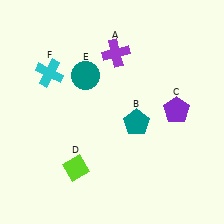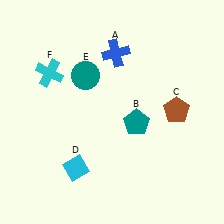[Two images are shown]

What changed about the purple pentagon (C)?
In Image 1, C is purple. In Image 2, it changed to brown.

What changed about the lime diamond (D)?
In Image 1, D is lime. In Image 2, it changed to cyan.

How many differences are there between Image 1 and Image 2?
There are 3 differences between the two images.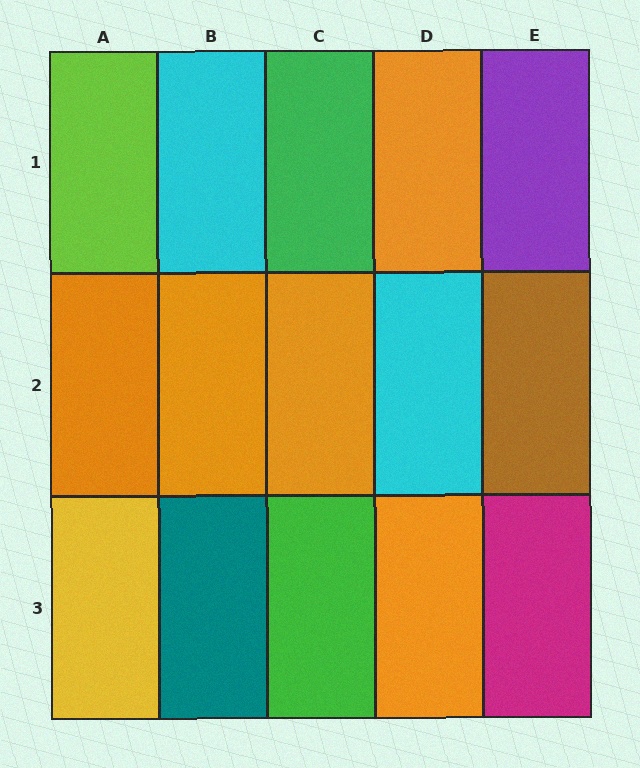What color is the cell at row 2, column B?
Orange.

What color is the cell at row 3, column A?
Yellow.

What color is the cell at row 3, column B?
Teal.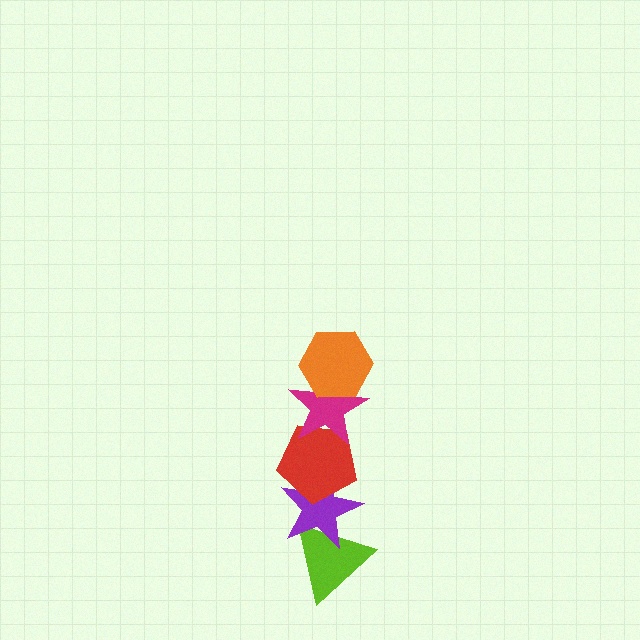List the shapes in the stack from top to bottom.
From top to bottom: the orange hexagon, the magenta star, the red pentagon, the purple star, the lime triangle.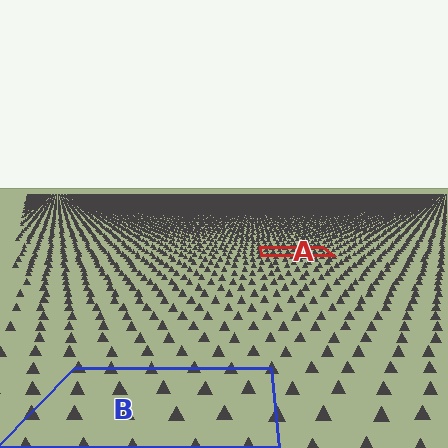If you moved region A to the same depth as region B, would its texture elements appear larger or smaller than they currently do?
They would appear larger. At a closer depth, the same texture elements are projected at a bigger on-screen size.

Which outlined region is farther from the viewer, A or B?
Region A is farther from the viewer — the texture elements inside it appear smaller and more densely packed.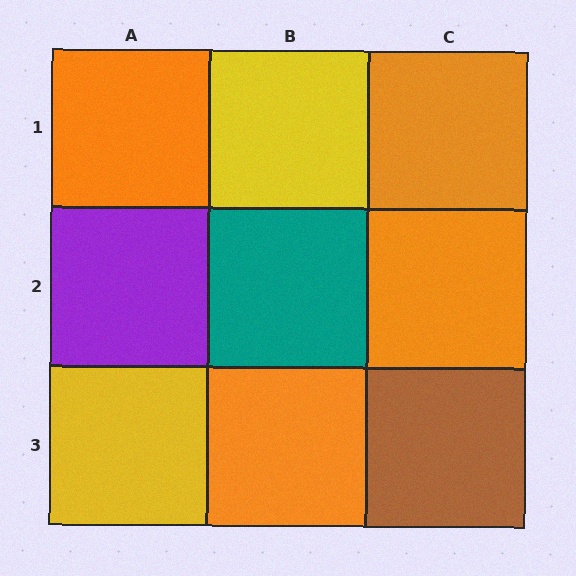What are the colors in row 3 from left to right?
Yellow, orange, brown.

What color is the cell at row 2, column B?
Teal.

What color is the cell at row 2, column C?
Orange.